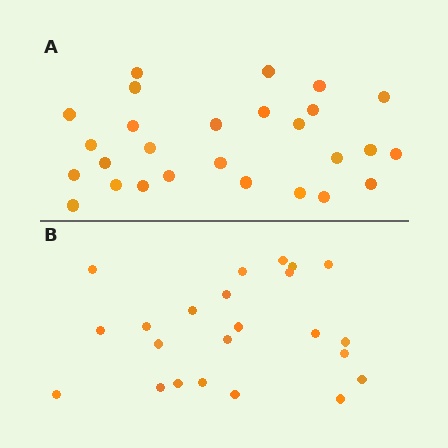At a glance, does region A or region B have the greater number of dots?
Region A (the top region) has more dots.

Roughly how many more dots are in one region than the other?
Region A has about 4 more dots than region B.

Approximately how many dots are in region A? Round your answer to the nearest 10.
About 30 dots. (The exact count is 27, which rounds to 30.)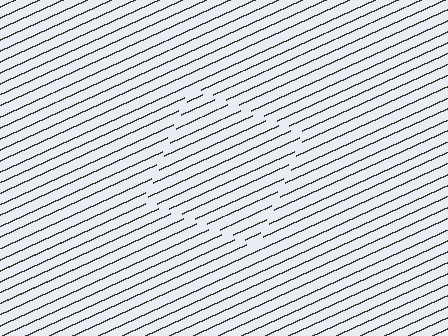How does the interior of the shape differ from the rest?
The interior of the shape contains the same grating, shifted by half a period — the contour is defined by the phase discontinuity where line-ends from the inner and outer gratings abut.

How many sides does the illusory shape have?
4 sides — the line-ends trace a square.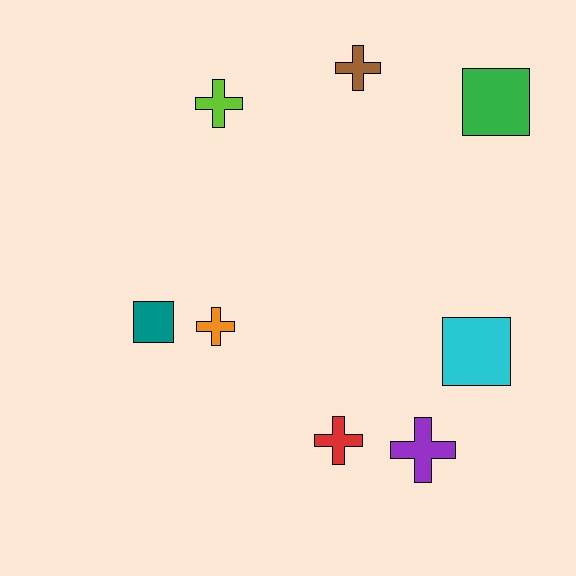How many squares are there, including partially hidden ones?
There are 3 squares.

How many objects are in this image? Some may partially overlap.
There are 8 objects.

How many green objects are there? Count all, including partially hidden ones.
There is 1 green object.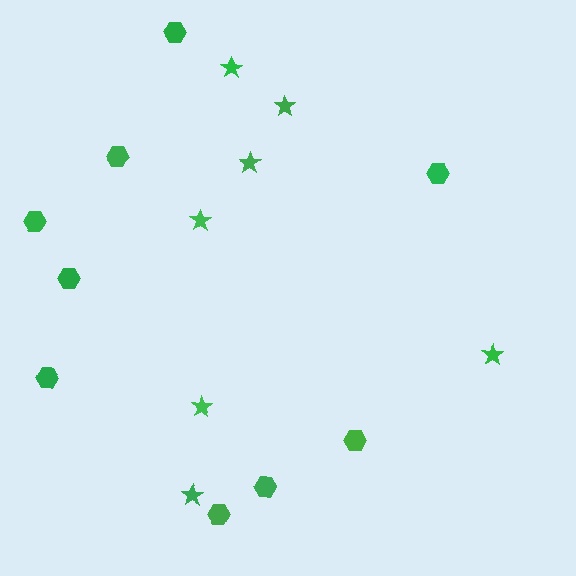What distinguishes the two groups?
There are 2 groups: one group of stars (7) and one group of hexagons (9).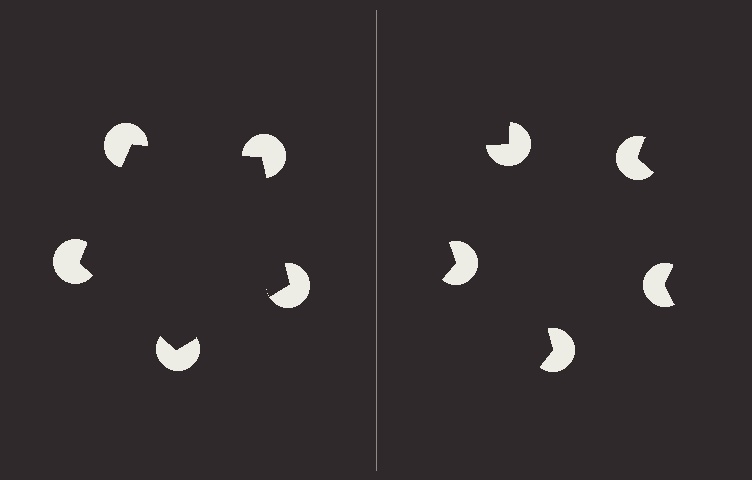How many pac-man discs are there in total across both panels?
10 — 5 on each side.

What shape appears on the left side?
An illusory pentagon.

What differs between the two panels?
The pac-man discs are positioned identically on both sides; only the wedge orientations differ. On the left they align to a pentagon; on the right they are misaligned.